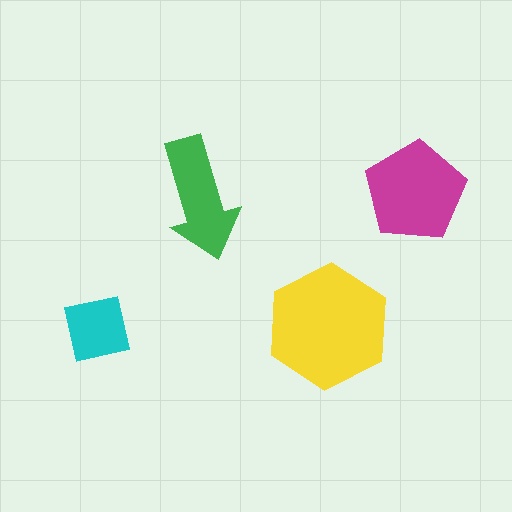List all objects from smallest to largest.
The cyan square, the green arrow, the magenta pentagon, the yellow hexagon.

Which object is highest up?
The magenta pentagon is topmost.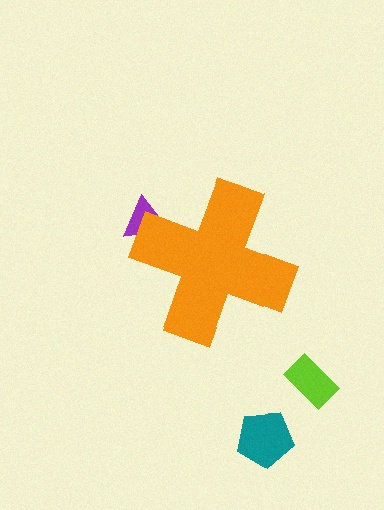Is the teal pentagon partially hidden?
No, the teal pentagon is fully visible.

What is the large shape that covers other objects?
An orange cross.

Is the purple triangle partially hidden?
Yes, the purple triangle is partially hidden behind the orange cross.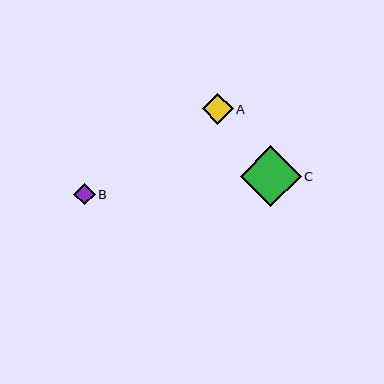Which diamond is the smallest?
Diamond B is the smallest with a size of approximately 21 pixels.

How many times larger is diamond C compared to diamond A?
Diamond C is approximately 2.0 times the size of diamond A.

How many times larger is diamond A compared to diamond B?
Diamond A is approximately 1.5 times the size of diamond B.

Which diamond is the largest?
Diamond C is the largest with a size of approximately 61 pixels.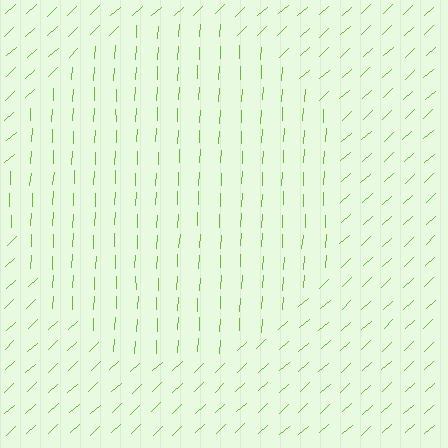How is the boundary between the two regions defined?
The boundary is defined purely by a change in line orientation (approximately 45 degrees difference). All lines are the same color and thickness.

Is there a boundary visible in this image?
Yes, there is a texture boundary formed by a change in line orientation.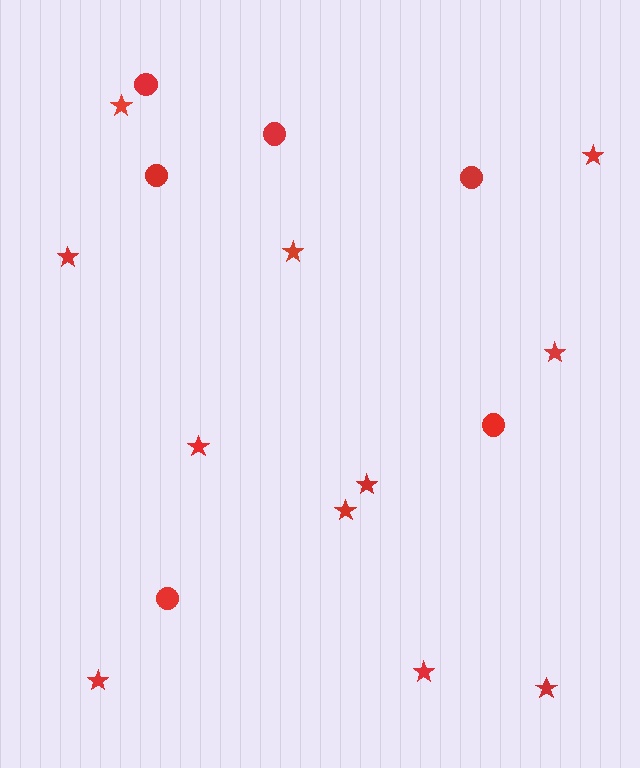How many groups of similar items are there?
There are 2 groups: one group of stars (11) and one group of circles (6).